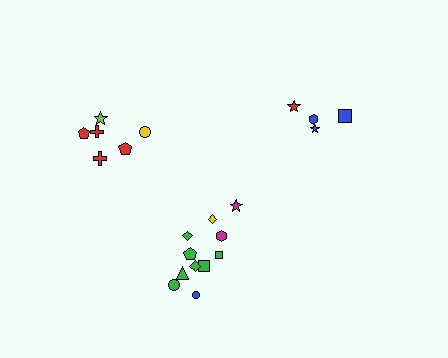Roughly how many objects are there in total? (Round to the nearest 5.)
Roughly 20 objects in total.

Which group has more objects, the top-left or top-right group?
The top-left group.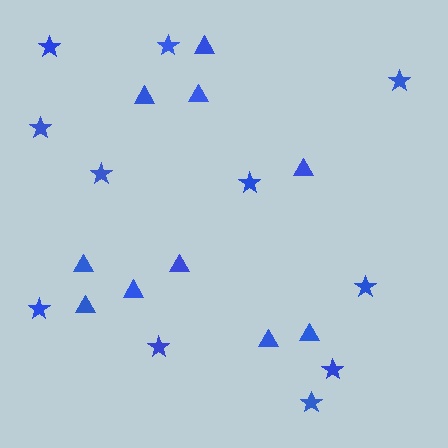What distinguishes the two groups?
There are 2 groups: one group of triangles (10) and one group of stars (11).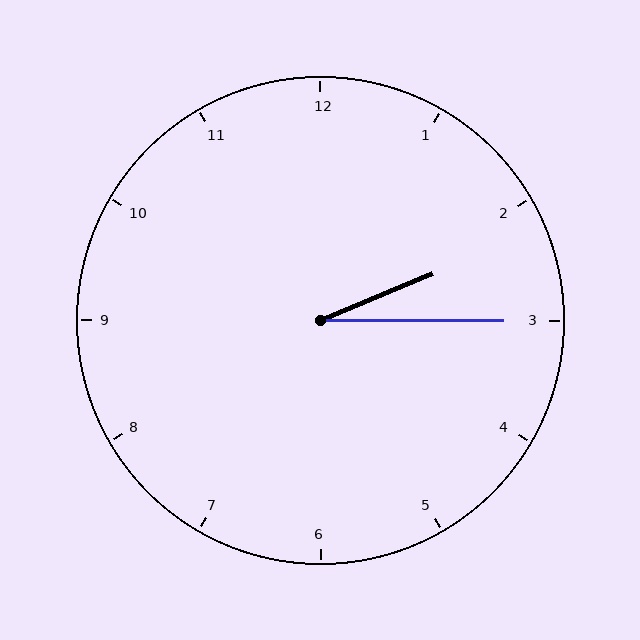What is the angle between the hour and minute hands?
Approximately 22 degrees.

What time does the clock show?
2:15.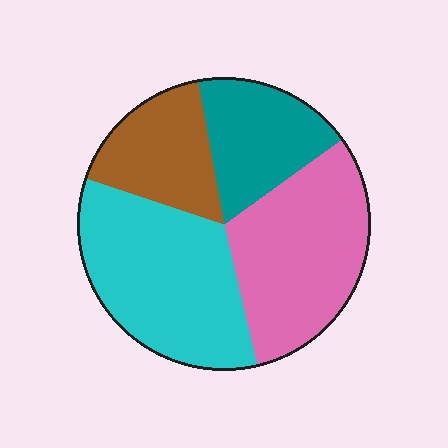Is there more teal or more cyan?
Cyan.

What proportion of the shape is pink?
Pink covers about 30% of the shape.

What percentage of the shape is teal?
Teal covers roughly 20% of the shape.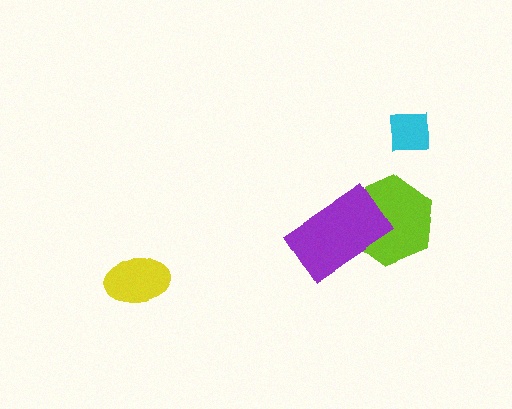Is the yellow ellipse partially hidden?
No, no other shape covers it.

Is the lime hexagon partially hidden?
Yes, it is partially covered by another shape.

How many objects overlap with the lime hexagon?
1 object overlaps with the lime hexagon.